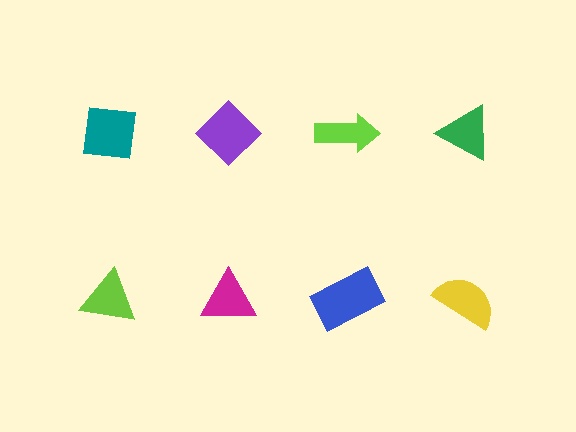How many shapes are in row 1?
4 shapes.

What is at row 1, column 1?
A teal square.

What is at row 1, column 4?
A green triangle.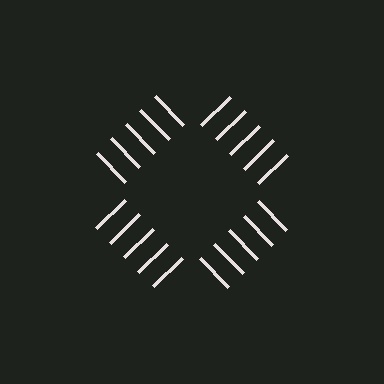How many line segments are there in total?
20 — 5 along each of the 4 edges.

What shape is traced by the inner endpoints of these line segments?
An illusory square — the line segments terminate on its edges but no continuous stroke is drawn.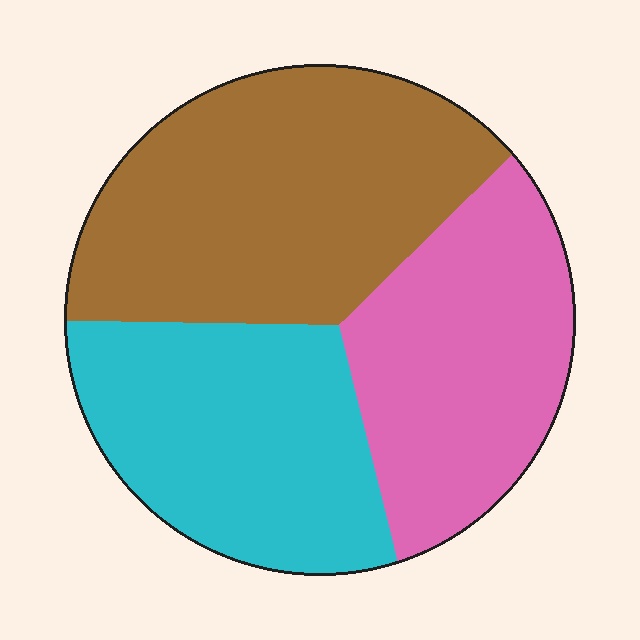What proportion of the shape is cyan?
Cyan covers 31% of the shape.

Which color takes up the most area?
Brown, at roughly 40%.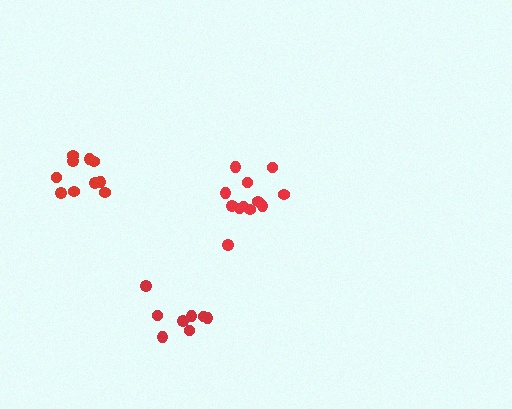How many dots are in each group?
Group 1: 8 dots, Group 2: 12 dots, Group 3: 10 dots (30 total).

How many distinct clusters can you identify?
There are 3 distinct clusters.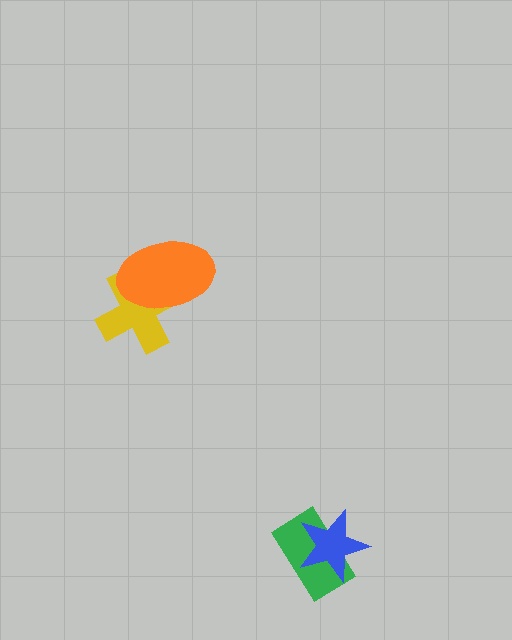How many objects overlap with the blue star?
1 object overlaps with the blue star.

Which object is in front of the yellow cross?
The orange ellipse is in front of the yellow cross.